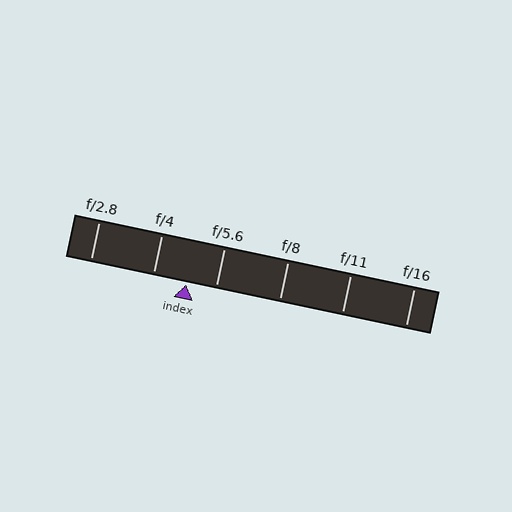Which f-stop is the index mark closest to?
The index mark is closest to f/5.6.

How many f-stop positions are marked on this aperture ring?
There are 6 f-stop positions marked.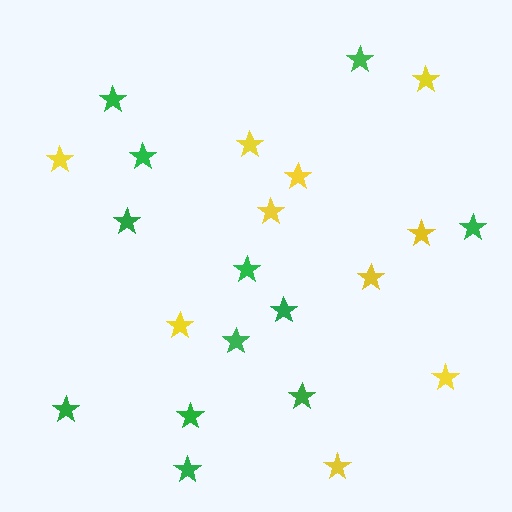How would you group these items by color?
There are 2 groups: one group of yellow stars (10) and one group of green stars (12).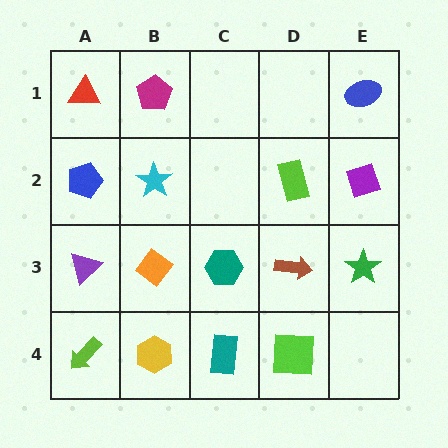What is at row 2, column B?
A cyan star.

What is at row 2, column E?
A purple diamond.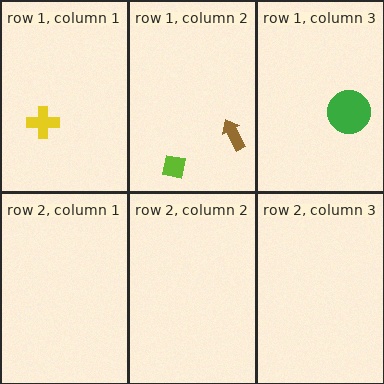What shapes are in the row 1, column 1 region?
The yellow cross.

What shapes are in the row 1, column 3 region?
The green circle.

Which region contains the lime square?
The row 1, column 2 region.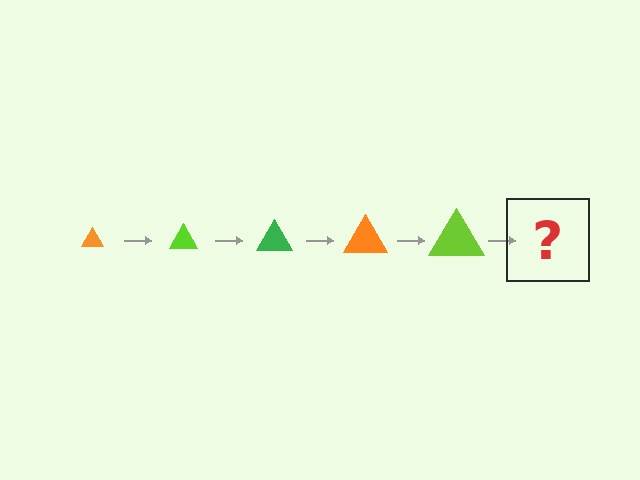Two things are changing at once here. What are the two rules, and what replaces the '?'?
The two rules are that the triangle grows larger each step and the color cycles through orange, lime, and green. The '?' should be a green triangle, larger than the previous one.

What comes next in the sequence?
The next element should be a green triangle, larger than the previous one.